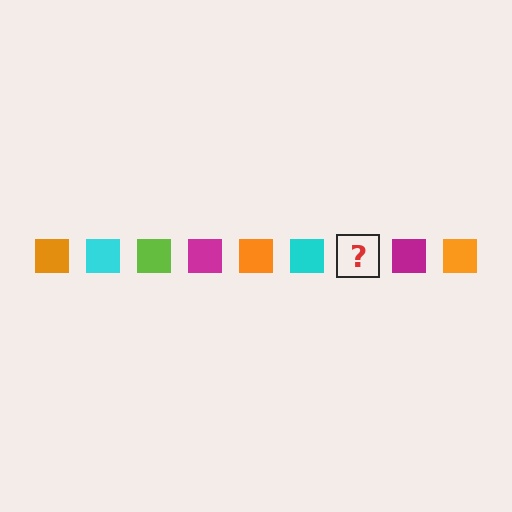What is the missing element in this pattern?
The missing element is a lime square.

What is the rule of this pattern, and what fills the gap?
The rule is that the pattern cycles through orange, cyan, lime, magenta squares. The gap should be filled with a lime square.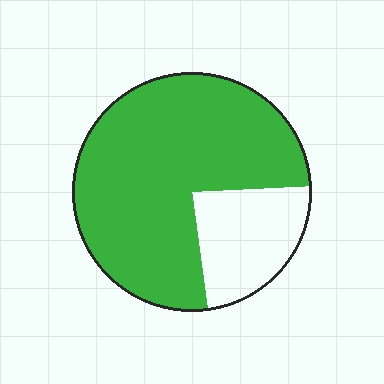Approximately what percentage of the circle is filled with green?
Approximately 75%.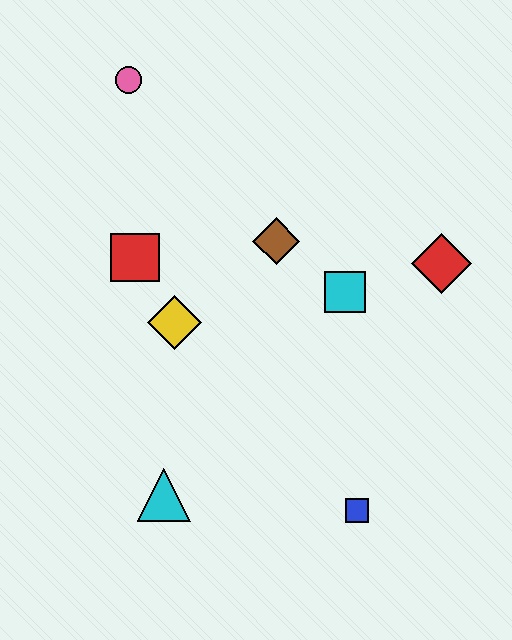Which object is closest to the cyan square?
The brown diamond is closest to the cyan square.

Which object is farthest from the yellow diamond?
The red diamond is farthest from the yellow diamond.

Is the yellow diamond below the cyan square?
Yes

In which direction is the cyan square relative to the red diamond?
The cyan square is to the left of the red diamond.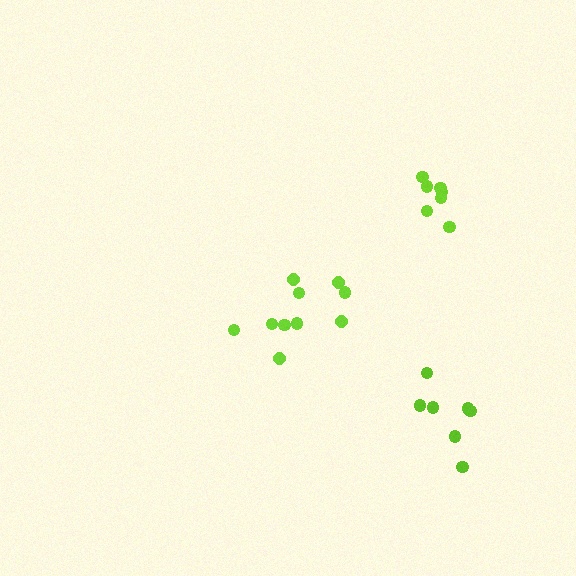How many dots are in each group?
Group 1: 7 dots, Group 2: 10 dots, Group 3: 7 dots (24 total).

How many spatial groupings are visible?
There are 3 spatial groupings.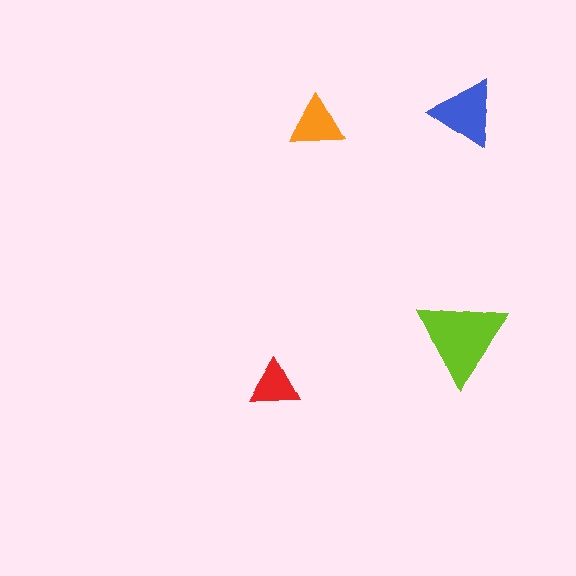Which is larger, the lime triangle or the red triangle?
The lime one.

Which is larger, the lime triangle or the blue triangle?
The lime one.